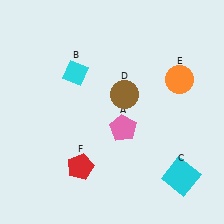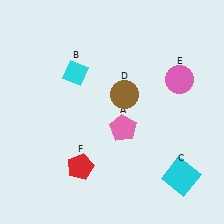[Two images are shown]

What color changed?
The circle (E) changed from orange in Image 1 to pink in Image 2.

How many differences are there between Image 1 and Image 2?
There is 1 difference between the two images.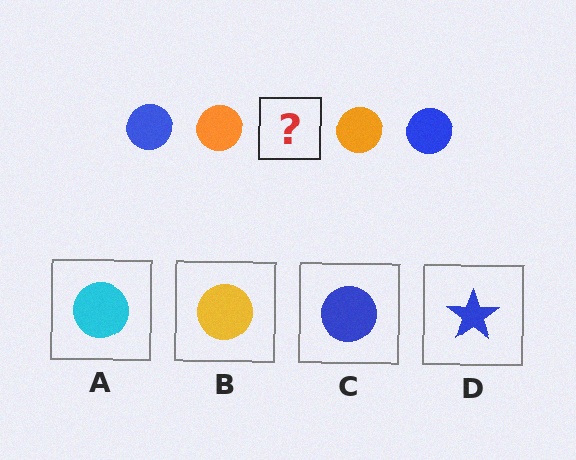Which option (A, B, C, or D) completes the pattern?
C.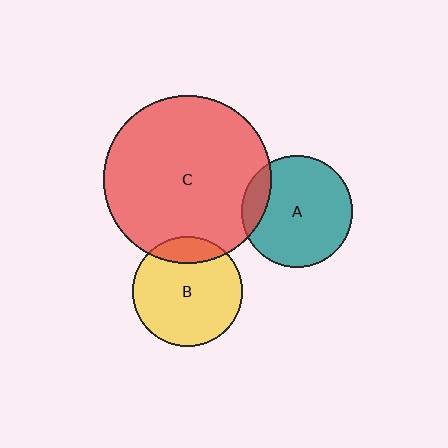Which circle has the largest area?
Circle C (red).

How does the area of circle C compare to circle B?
Approximately 2.3 times.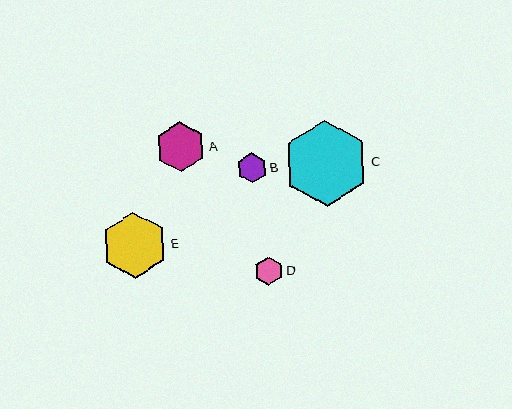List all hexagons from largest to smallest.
From largest to smallest: C, E, A, B, D.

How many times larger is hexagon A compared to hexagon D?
Hexagon A is approximately 1.7 times the size of hexagon D.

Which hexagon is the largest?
Hexagon C is the largest with a size of approximately 86 pixels.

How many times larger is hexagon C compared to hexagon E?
Hexagon C is approximately 1.3 times the size of hexagon E.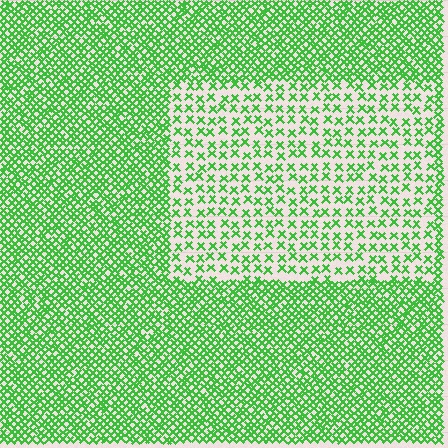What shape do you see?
I see a rectangle.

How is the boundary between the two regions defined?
The boundary is defined by a change in element density (approximately 2.4x ratio). All elements are the same color, size, and shape.